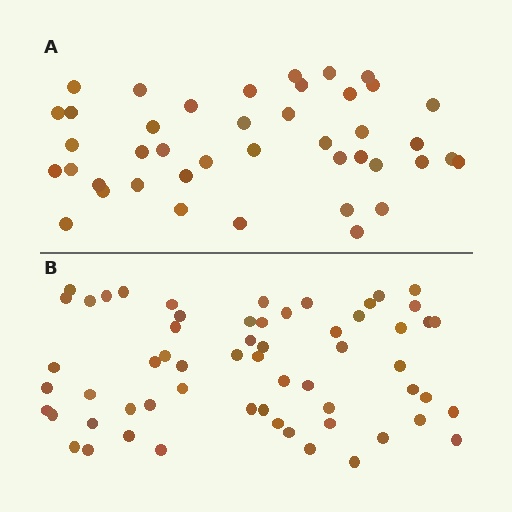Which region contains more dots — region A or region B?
Region B (the bottom region) has more dots.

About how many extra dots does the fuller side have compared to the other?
Region B has approximately 20 more dots than region A.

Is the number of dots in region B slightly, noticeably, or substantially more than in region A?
Region B has noticeably more, but not dramatically so. The ratio is roughly 1.4 to 1.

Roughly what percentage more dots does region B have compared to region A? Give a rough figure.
About 45% more.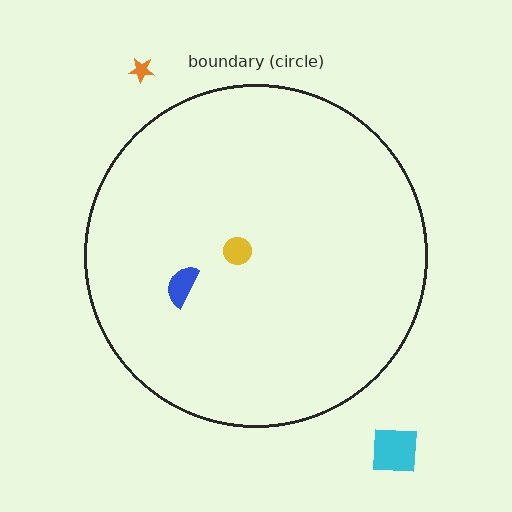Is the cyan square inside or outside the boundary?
Outside.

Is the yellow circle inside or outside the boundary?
Inside.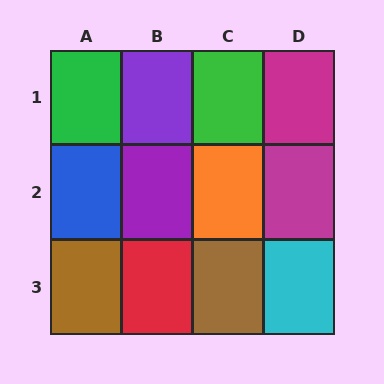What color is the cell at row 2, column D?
Magenta.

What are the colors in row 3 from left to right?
Brown, red, brown, cyan.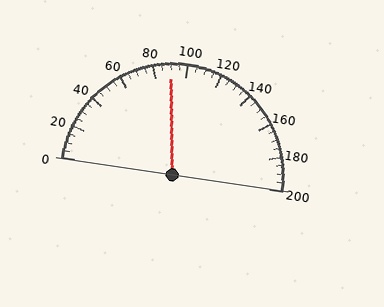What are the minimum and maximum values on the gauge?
The gauge ranges from 0 to 200.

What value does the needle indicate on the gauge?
The needle indicates approximately 90.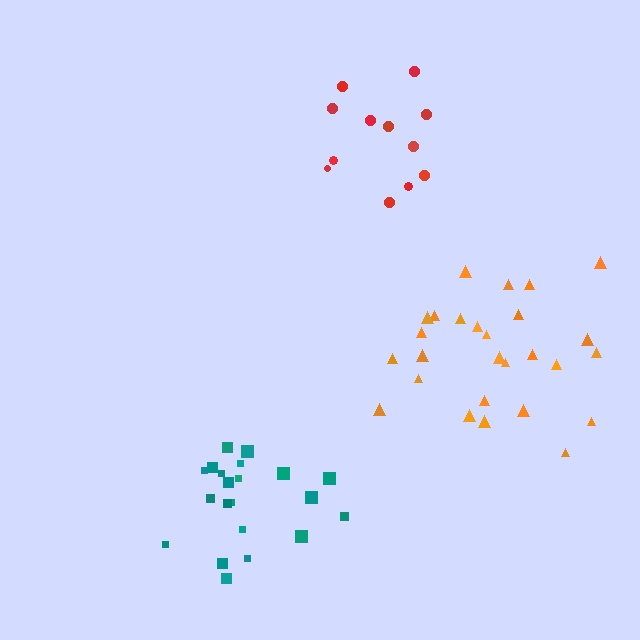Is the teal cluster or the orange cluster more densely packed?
Teal.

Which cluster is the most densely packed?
Teal.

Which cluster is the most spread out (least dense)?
Red.